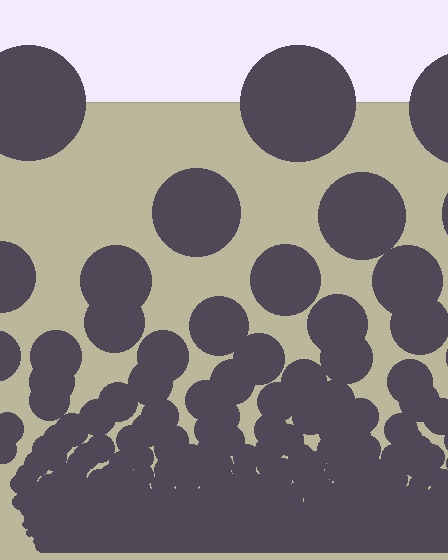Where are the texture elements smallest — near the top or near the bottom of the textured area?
Near the bottom.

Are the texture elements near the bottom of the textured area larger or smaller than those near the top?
Smaller. The gradient is inverted — elements near the bottom are smaller and denser.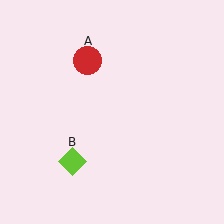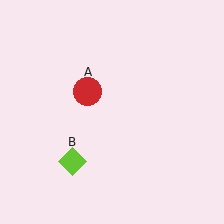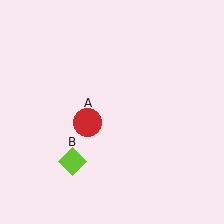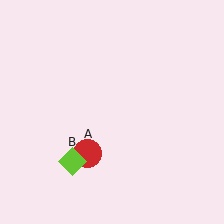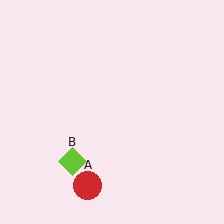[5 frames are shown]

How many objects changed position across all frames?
1 object changed position: red circle (object A).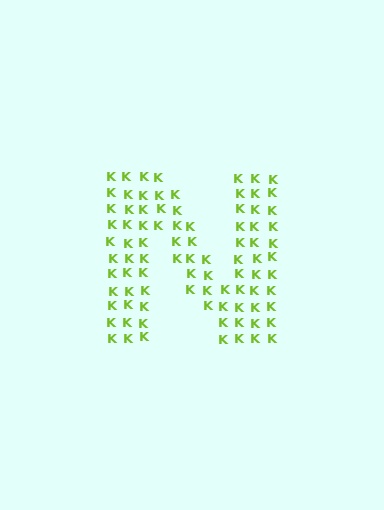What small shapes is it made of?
It is made of small letter K's.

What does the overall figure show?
The overall figure shows the letter N.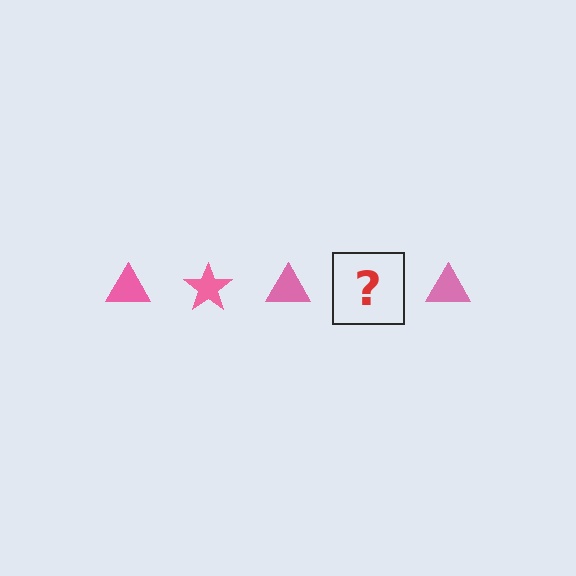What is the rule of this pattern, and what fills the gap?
The rule is that the pattern cycles through triangle, star shapes in pink. The gap should be filled with a pink star.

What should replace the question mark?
The question mark should be replaced with a pink star.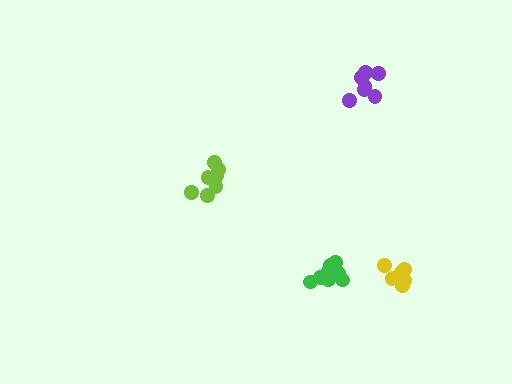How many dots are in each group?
Group 1: 8 dots, Group 2: 8 dots, Group 3: 9 dots, Group 4: 6 dots (31 total).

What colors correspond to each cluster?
The clusters are colored: green, purple, lime, yellow.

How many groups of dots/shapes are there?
There are 4 groups.